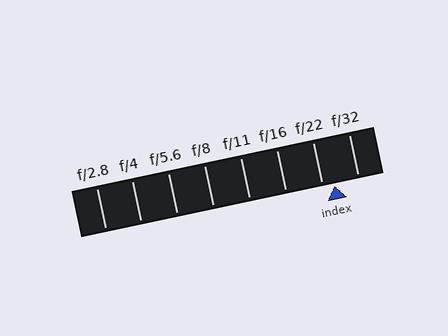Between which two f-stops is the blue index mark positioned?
The index mark is between f/22 and f/32.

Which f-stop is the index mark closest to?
The index mark is closest to f/22.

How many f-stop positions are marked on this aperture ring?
There are 8 f-stop positions marked.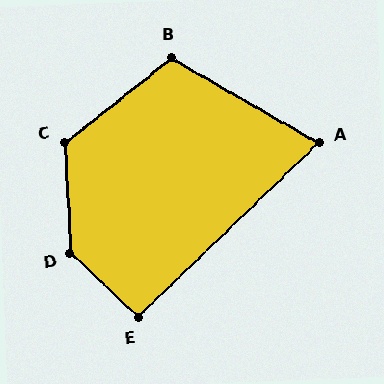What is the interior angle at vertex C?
Approximately 126 degrees (obtuse).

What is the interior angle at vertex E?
Approximately 93 degrees (approximately right).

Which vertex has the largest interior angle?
D, at approximately 136 degrees.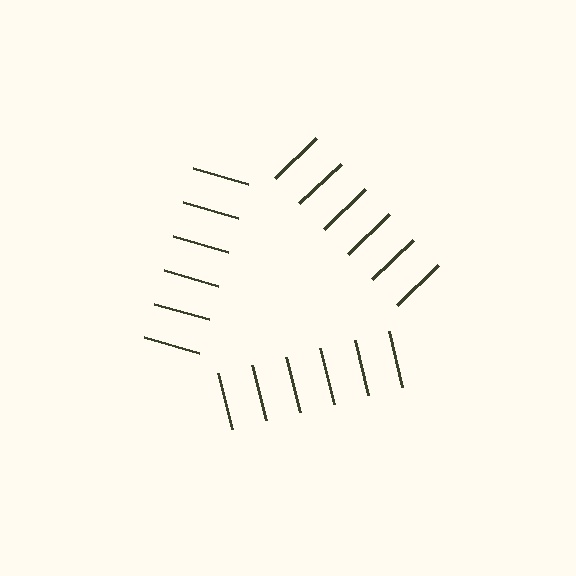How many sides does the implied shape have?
3 sides — the line-ends trace a triangle.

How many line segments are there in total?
18 — 6 along each of the 3 edges.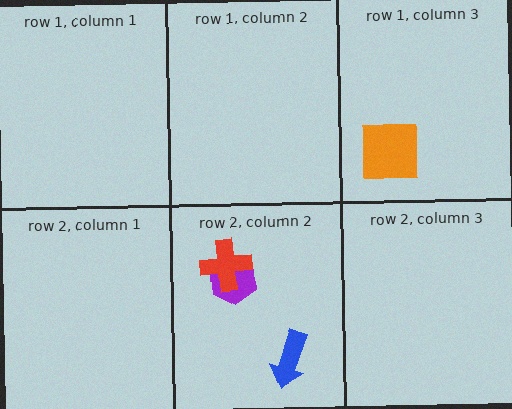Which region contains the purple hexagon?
The row 2, column 2 region.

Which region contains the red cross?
The row 2, column 2 region.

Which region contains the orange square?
The row 1, column 3 region.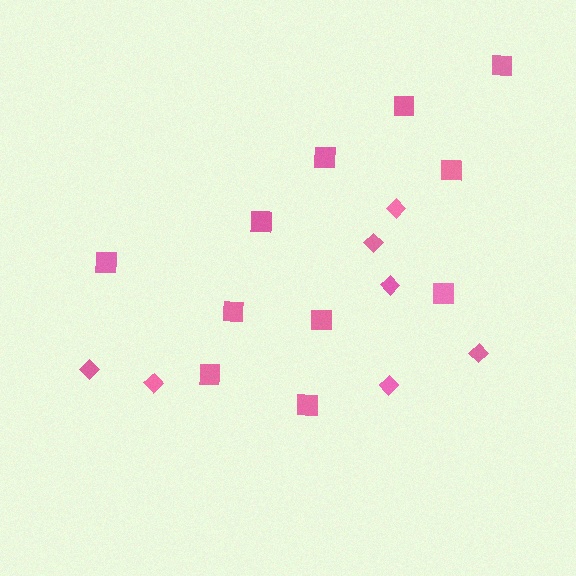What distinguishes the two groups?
There are 2 groups: one group of squares (11) and one group of diamonds (7).